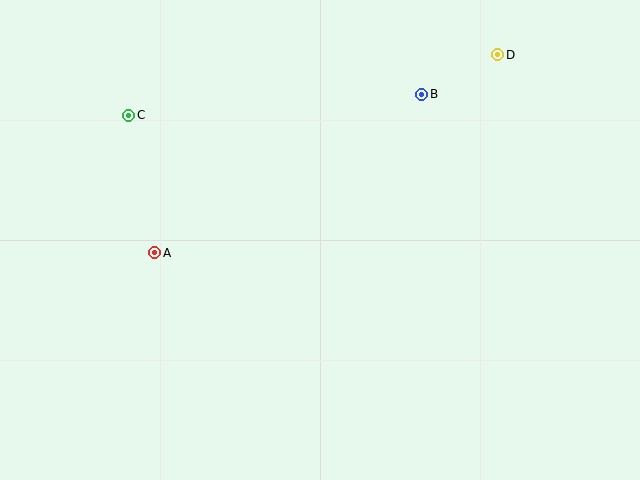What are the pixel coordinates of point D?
Point D is at (498, 55).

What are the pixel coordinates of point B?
Point B is at (422, 94).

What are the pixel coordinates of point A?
Point A is at (155, 253).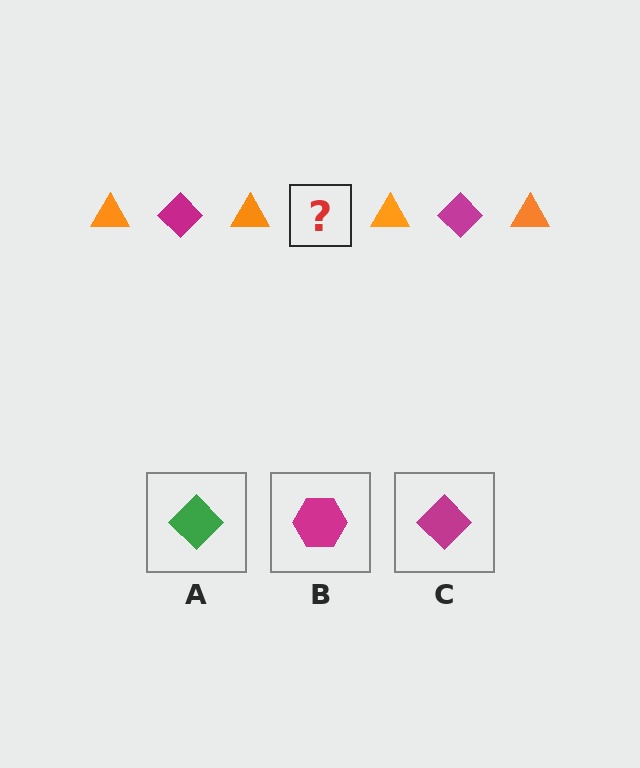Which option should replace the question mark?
Option C.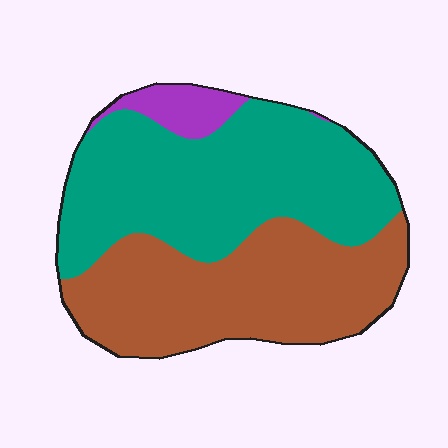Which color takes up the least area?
Purple, at roughly 5%.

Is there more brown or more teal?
Teal.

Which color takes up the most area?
Teal, at roughly 50%.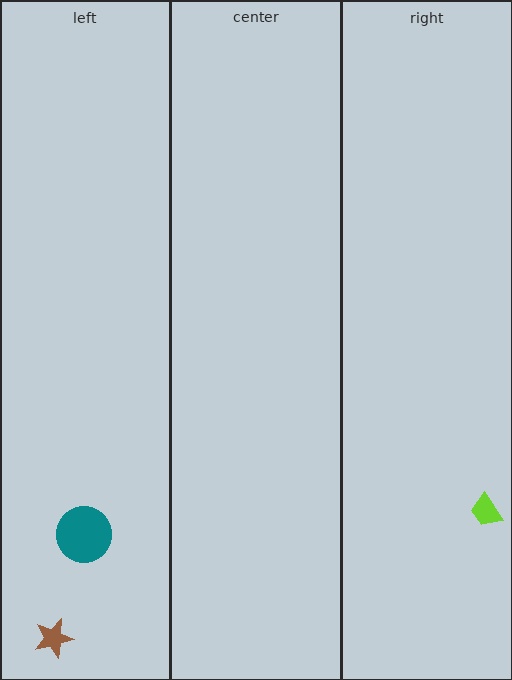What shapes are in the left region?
The brown star, the teal circle.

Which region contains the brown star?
The left region.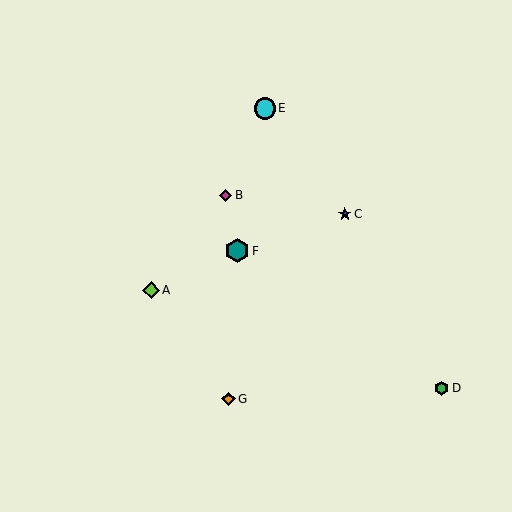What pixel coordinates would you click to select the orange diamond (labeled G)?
Click at (229, 399) to select the orange diamond G.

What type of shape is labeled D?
Shape D is a green hexagon.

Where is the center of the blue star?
The center of the blue star is at (345, 214).